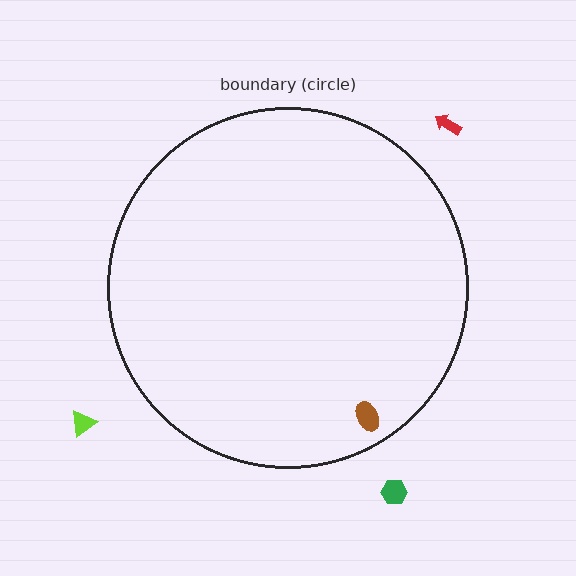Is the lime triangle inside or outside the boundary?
Outside.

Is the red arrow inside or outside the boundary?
Outside.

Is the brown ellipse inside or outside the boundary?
Inside.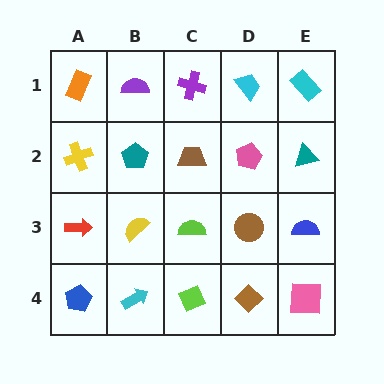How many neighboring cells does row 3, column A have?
3.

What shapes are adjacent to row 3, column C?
A brown trapezoid (row 2, column C), a lime diamond (row 4, column C), a yellow semicircle (row 3, column B), a brown circle (row 3, column D).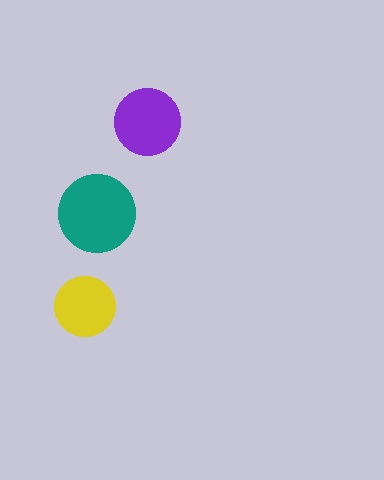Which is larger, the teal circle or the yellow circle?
The teal one.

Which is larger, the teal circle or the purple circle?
The teal one.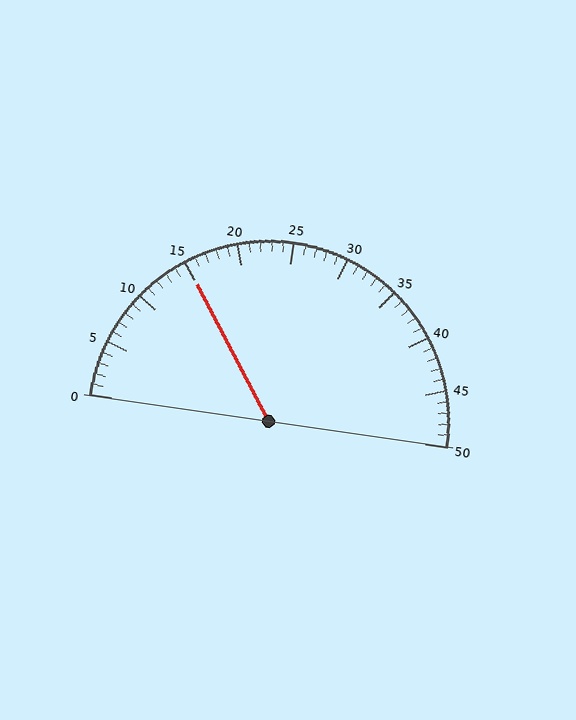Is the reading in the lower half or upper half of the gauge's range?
The reading is in the lower half of the range (0 to 50).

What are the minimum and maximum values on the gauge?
The gauge ranges from 0 to 50.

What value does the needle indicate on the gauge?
The needle indicates approximately 15.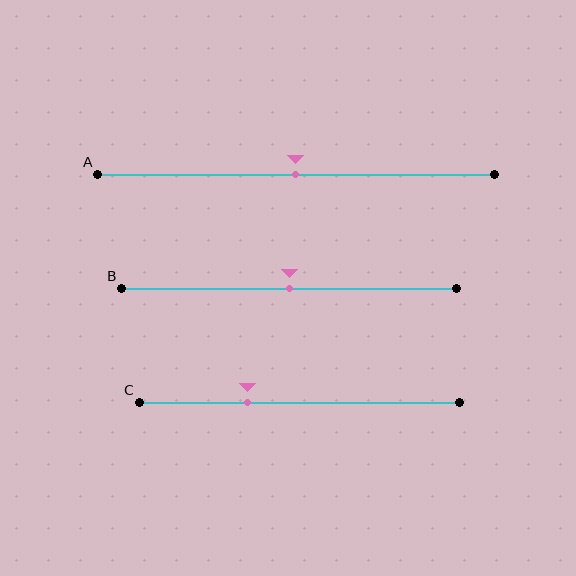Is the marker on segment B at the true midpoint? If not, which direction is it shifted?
Yes, the marker on segment B is at the true midpoint.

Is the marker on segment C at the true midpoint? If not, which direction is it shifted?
No, the marker on segment C is shifted to the left by about 16% of the segment length.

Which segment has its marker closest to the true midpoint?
Segment A has its marker closest to the true midpoint.